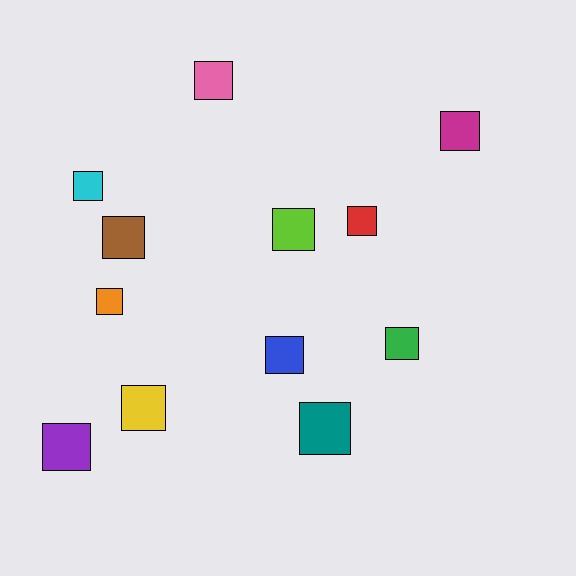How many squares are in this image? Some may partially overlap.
There are 12 squares.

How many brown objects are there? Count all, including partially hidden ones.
There is 1 brown object.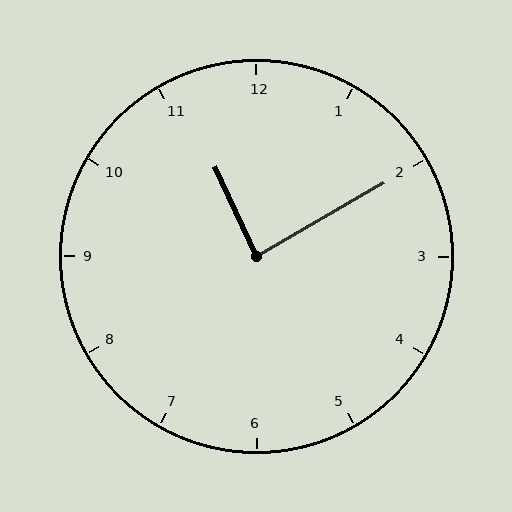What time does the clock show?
11:10.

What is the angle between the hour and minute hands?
Approximately 85 degrees.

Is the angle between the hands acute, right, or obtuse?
It is right.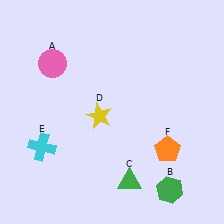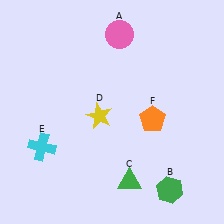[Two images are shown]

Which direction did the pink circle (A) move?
The pink circle (A) moved right.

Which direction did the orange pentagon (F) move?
The orange pentagon (F) moved up.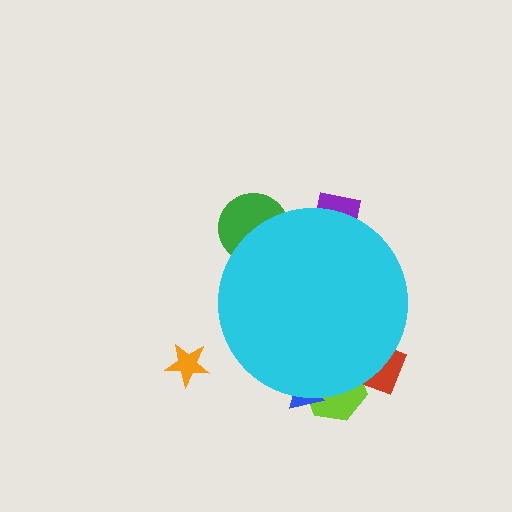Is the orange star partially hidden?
No, the orange star is fully visible.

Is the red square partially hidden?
Yes, the red square is partially hidden behind the cyan circle.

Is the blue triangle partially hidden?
Yes, the blue triangle is partially hidden behind the cyan circle.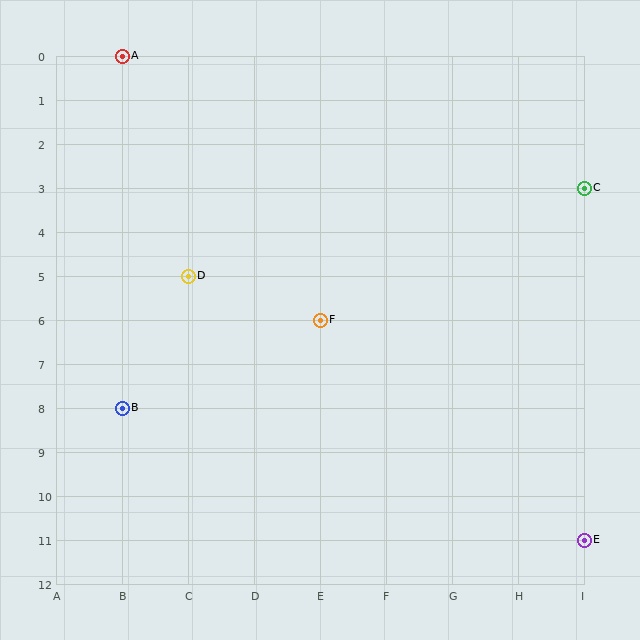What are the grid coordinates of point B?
Point B is at grid coordinates (B, 8).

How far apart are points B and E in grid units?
Points B and E are 7 columns and 3 rows apart (about 7.6 grid units diagonally).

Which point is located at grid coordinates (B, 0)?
Point A is at (B, 0).